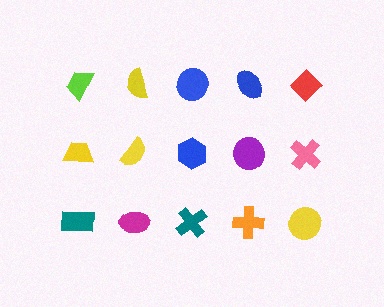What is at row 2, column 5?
A pink cross.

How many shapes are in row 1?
5 shapes.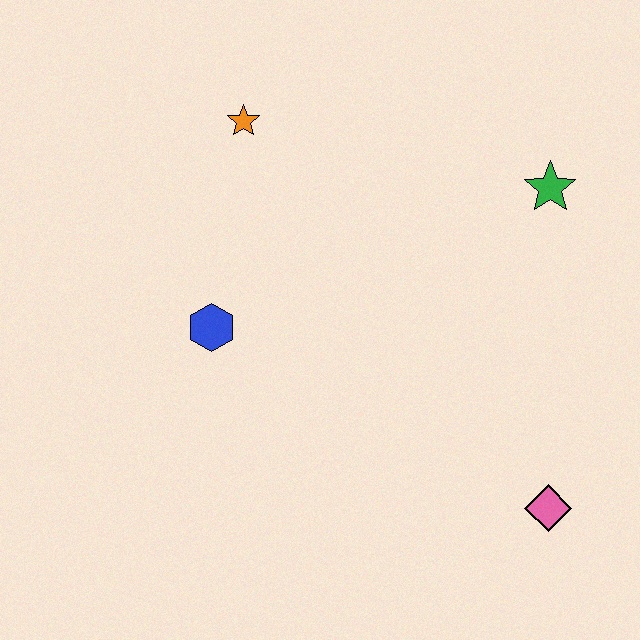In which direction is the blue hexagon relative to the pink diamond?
The blue hexagon is to the left of the pink diamond.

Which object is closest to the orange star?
The blue hexagon is closest to the orange star.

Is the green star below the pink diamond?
No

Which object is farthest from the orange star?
The pink diamond is farthest from the orange star.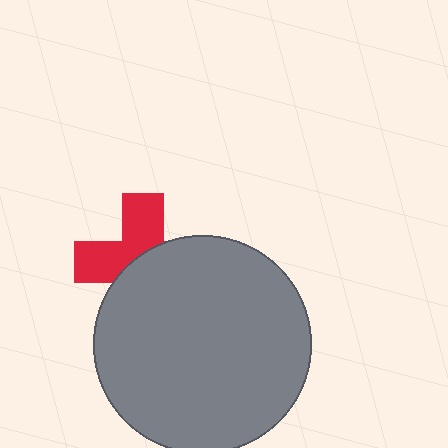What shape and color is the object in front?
The object in front is a gray circle.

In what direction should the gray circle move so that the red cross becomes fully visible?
The gray circle should move down. That is the shortest direction to clear the overlap and leave the red cross fully visible.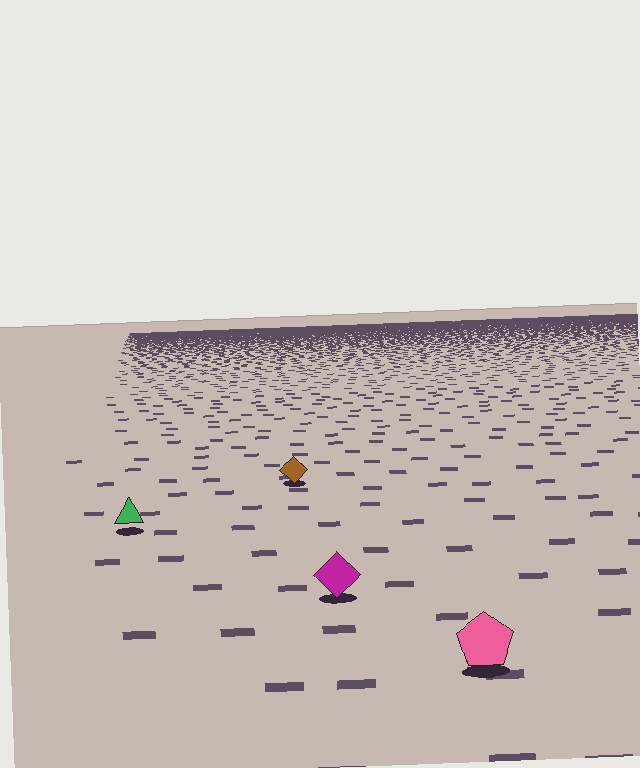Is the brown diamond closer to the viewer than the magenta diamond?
No. The magenta diamond is closer — you can tell from the texture gradient: the ground texture is coarser near it.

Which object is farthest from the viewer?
The brown diamond is farthest from the viewer. It appears smaller and the ground texture around it is denser.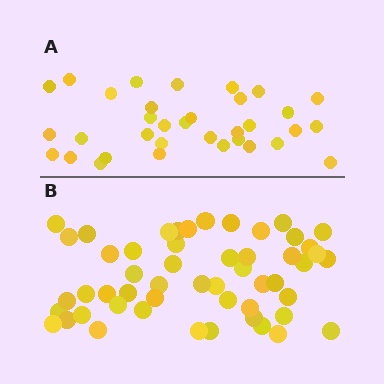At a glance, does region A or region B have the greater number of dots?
Region B (the bottom region) has more dots.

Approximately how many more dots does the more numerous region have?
Region B has approximately 20 more dots than region A.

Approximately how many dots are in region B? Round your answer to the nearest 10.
About 50 dots. (The exact count is 52, which rounds to 50.)